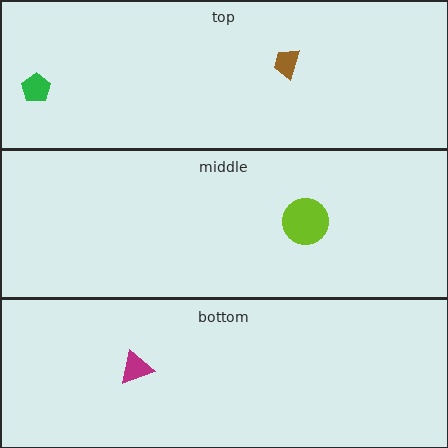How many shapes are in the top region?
2.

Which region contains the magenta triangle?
The bottom region.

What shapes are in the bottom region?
The magenta triangle.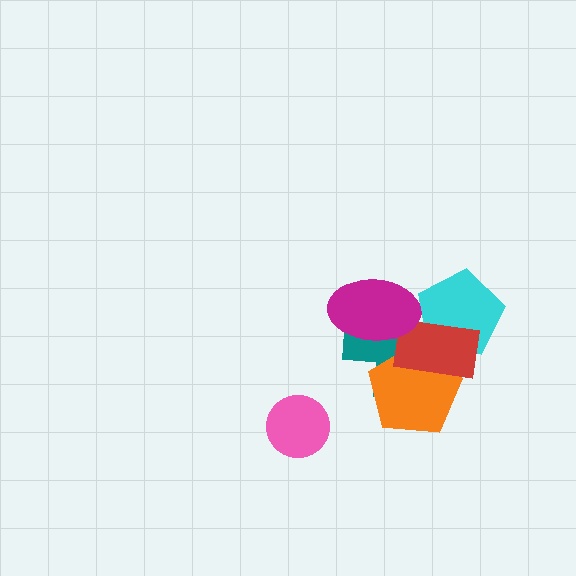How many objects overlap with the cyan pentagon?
2 objects overlap with the cyan pentagon.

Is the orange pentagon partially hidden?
Yes, it is partially covered by another shape.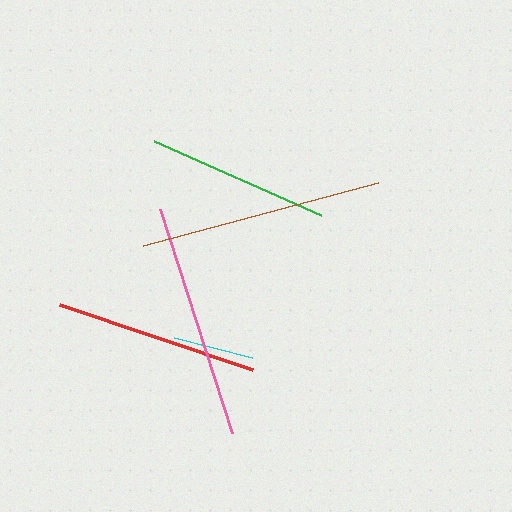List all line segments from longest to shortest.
From longest to shortest: brown, pink, red, green, cyan.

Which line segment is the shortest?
The cyan line is the shortest at approximately 80 pixels.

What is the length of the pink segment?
The pink segment is approximately 235 pixels long.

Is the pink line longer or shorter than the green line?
The pink line is longer than the green line.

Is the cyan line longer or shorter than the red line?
The red line is longer than the cyan line.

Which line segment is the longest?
The brown line is the longest at approximately 243 pixels.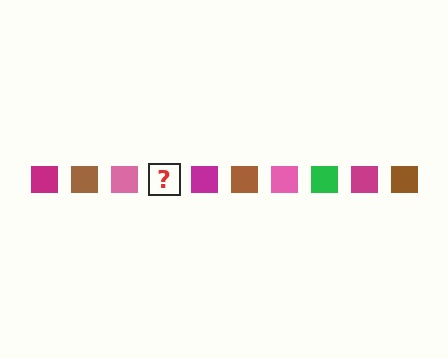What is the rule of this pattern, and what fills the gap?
The rule is that the pattern cycles through magenta, brown, pink, green squares. The gap should be filled with a green square.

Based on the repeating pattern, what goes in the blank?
The blank should be a green square.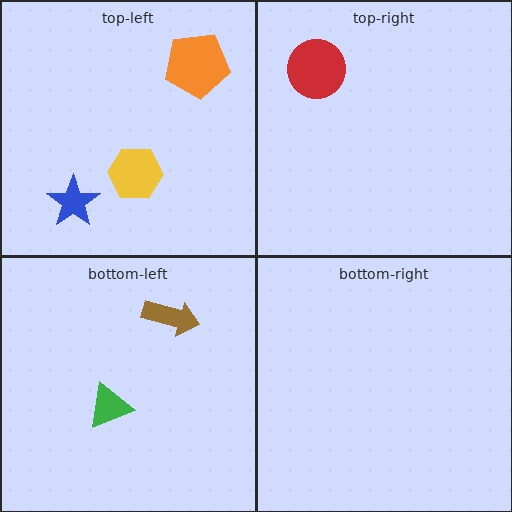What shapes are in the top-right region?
The red circle.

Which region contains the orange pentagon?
The top-left region.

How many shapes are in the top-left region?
3.